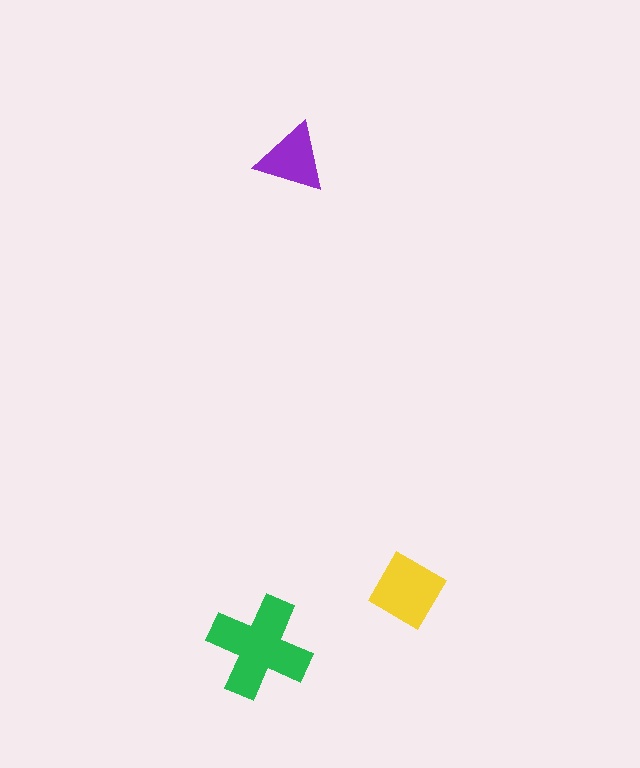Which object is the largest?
The green cross.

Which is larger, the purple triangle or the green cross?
The green cross.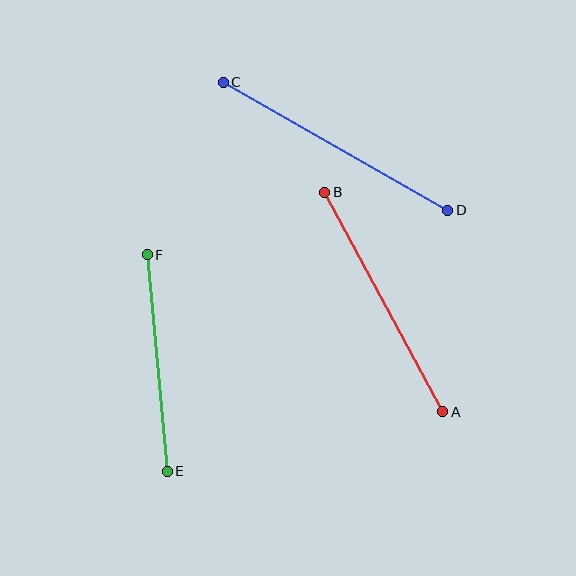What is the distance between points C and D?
The distance is approximately 259 pixels.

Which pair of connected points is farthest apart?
Points C and D are farthest apart.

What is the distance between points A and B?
The distance is approximately 249 pixels.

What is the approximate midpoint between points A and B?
The midpoint is at approximately (384, 302) pixels.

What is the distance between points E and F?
The distance is approximately 218 pixels.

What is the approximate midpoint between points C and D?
The midpoint is at approximately (336, 146) pixels.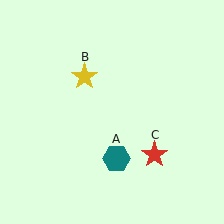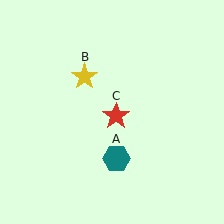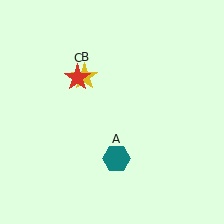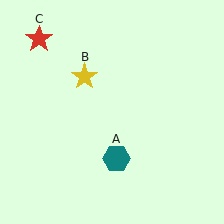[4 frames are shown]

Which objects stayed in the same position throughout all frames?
Teal hexagon (object A) and yellow star (object B) remained stationary.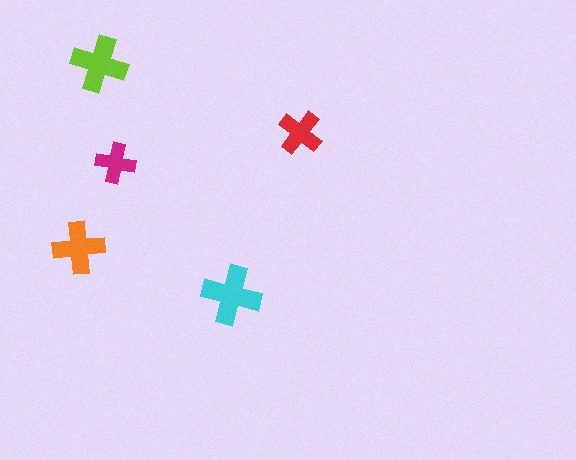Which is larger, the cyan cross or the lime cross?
The cyan one.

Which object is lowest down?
The cyan cross is bottommost.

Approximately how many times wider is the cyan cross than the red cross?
About 1.5 times wider.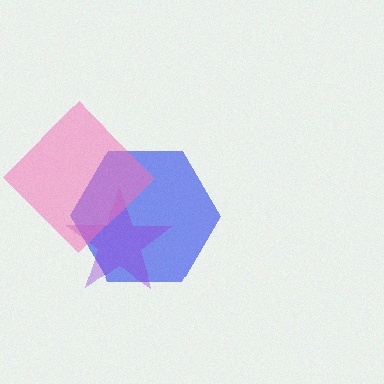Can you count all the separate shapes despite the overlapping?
Yes, there are 3 separate shapes.